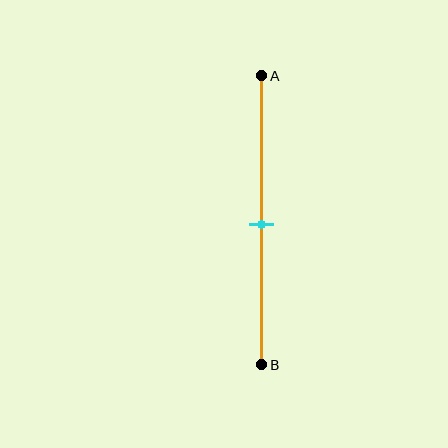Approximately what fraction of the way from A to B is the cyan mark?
The cyan mark is approximately 50% of the way from A to B.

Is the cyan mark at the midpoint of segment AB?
Yes, the mark is approximately at the midpoint.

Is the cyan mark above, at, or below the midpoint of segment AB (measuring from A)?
The cyan mark is approximately at the midpoint of segment AB.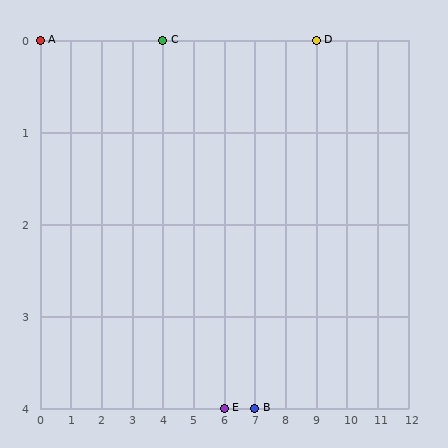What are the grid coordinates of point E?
Point E is at grid coordinates (6, 4).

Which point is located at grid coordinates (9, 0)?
Point D is at (9, 0).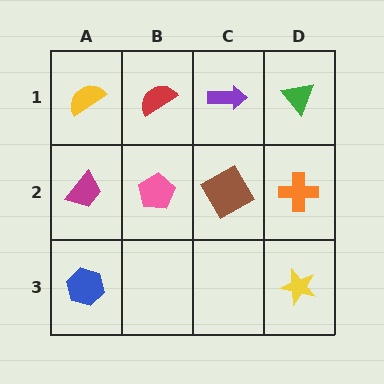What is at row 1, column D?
A green triangle.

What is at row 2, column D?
An orange cross.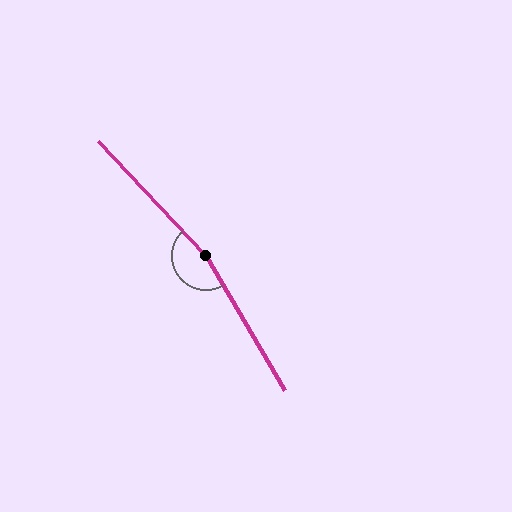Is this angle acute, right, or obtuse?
It is obtuse.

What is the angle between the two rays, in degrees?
Approximately 167 degrees.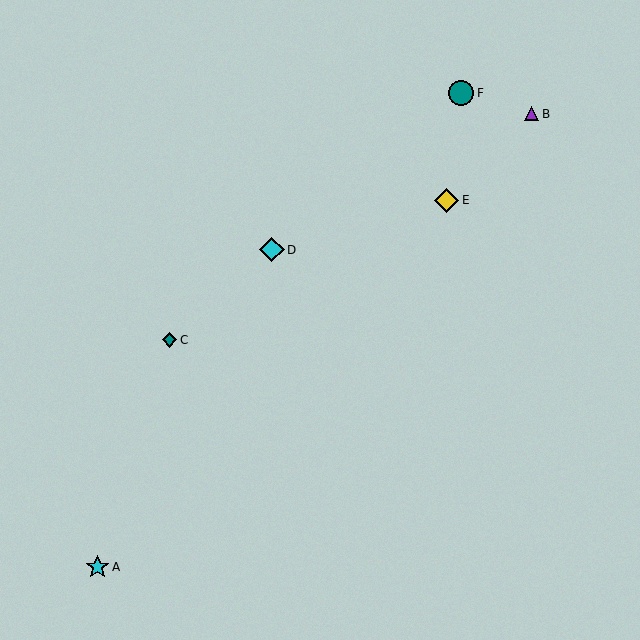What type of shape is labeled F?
Shape F is a teal circle.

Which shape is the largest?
The teal circle (labeled F) is the largest.